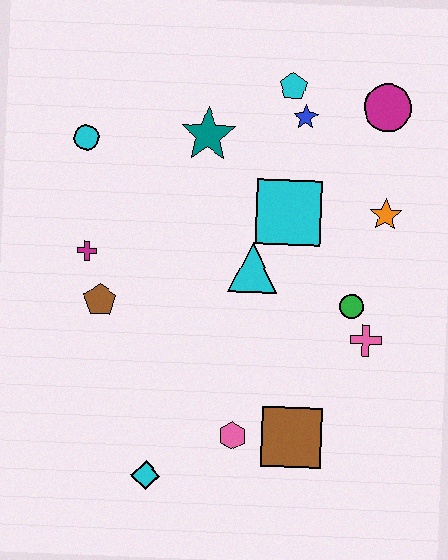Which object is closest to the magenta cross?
The brown pentagon is closest to the magenta cross.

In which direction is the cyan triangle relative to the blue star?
The cyan triangle is below the blue star.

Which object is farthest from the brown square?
The cyan circle is farthest from the brown square.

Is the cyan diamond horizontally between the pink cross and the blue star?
No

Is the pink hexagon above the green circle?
No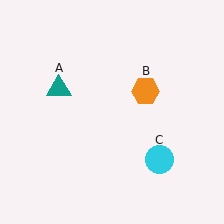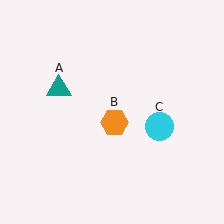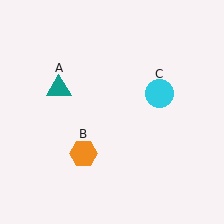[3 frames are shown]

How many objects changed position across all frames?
2 objects changed position: orange hexagon (object B), cyan circle (object C).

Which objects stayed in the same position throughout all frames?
Teal triangle (object A) remained stationary.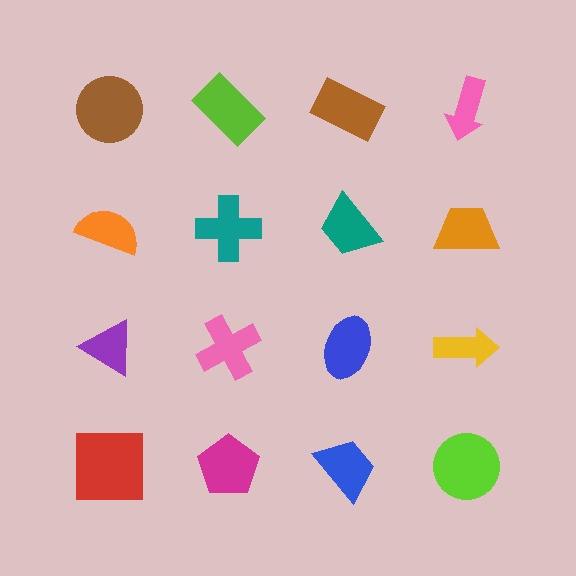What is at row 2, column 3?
A teal trapezoid.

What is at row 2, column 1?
An orange semicircle.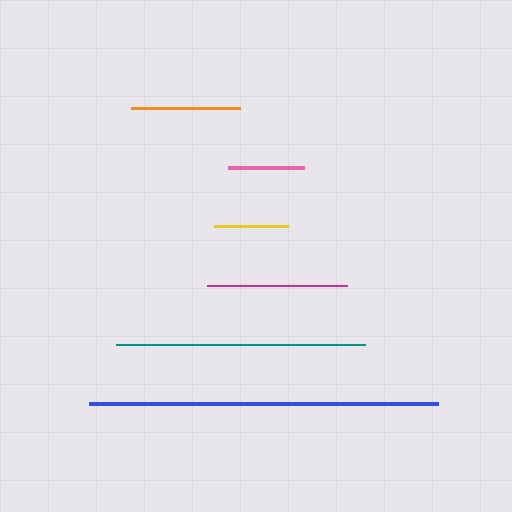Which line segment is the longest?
The blue line is the longest at approximately 349 pixels.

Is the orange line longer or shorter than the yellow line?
The orange line is longer than the yellow line.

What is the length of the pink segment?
The pink segment is approximately 77 pixels long.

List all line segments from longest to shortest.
From longest to shortest: blue, teal, magenta, orange, pink, yellow.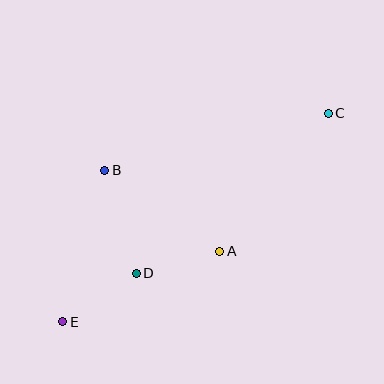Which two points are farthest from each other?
Points C and E are farthest from each other.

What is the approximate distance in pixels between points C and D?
The distance between C and D is approximately 250 pixels.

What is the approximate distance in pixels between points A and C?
The distance between A and C is approximately 176 pixels.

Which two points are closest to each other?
Points A and D are closest to each other.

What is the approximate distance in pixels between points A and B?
The distance between A and B is approximately 141 pixels.